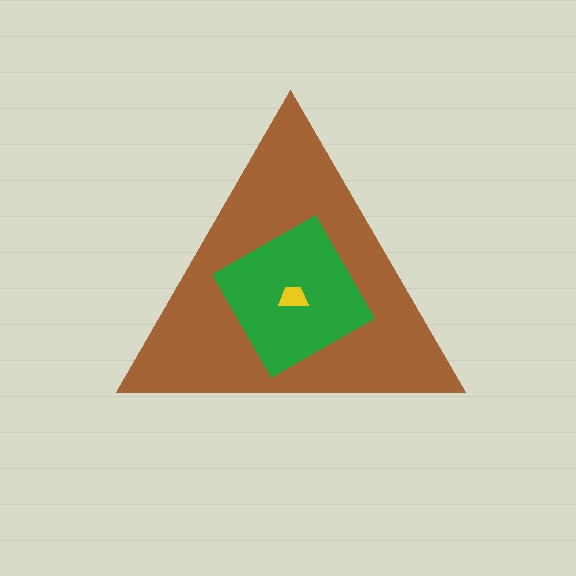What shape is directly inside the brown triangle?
The green square.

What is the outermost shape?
The brown triangle.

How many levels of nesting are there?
3.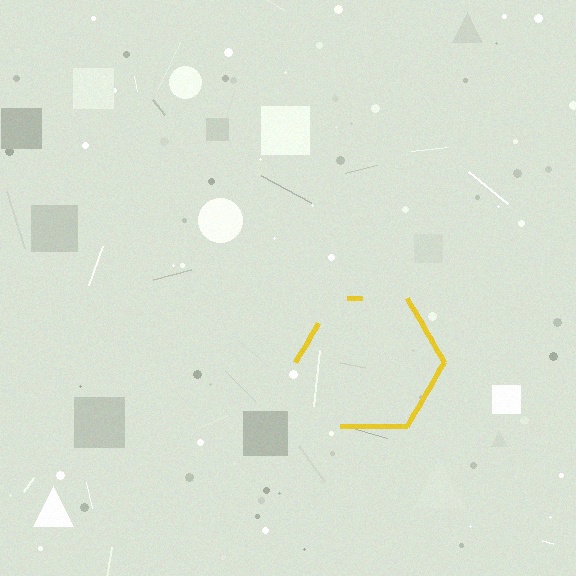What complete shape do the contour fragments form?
The contour fragments form a hexagon.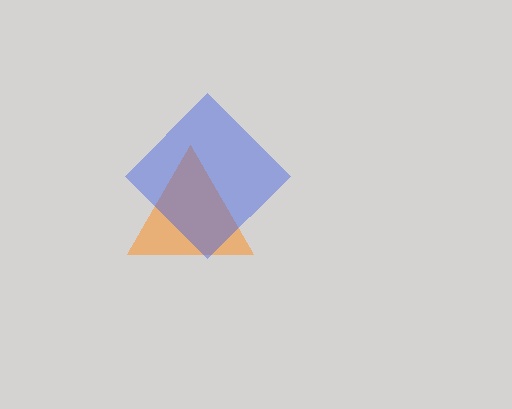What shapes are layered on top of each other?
The layered shapes are: an orange triangle, a blue diamond.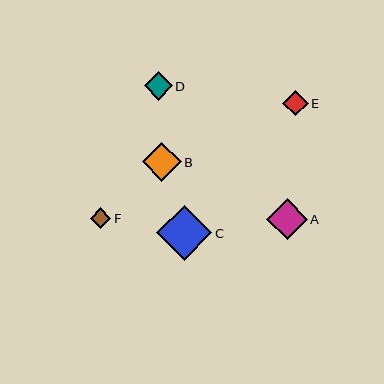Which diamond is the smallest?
Diamond F is the smallest with a size of approximately 20 pixels.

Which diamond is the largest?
Diamond C is the largest with a size of approximately 55 pixels.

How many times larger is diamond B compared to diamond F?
Diamond B is approximately 1.9 times the size of diamond F.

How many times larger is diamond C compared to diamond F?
Diamond C is approximately 2.7 times the size of diamond F.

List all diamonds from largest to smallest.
From largest to smallest: C, A, B, D, E, F.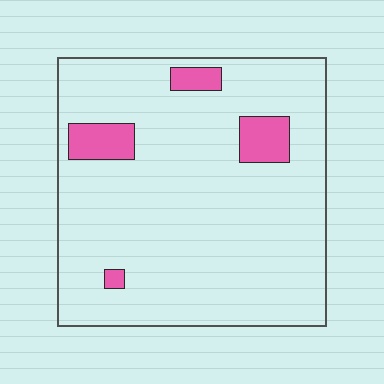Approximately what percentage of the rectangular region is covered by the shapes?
Approximately 10%.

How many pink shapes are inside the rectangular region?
4.